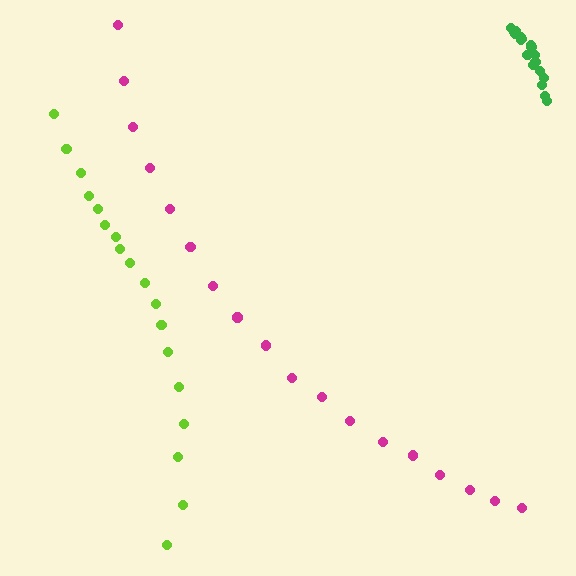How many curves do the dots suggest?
There are 3 distinct paths.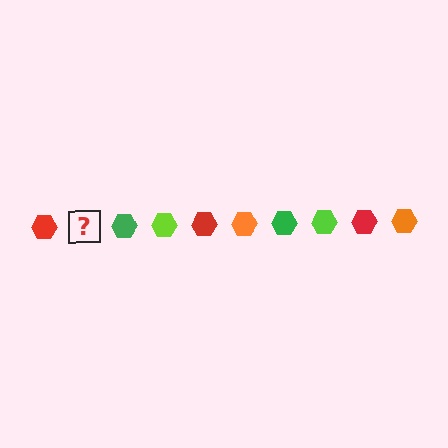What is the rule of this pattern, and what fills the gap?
The rule is that the pattern cycles through red, orange, green, lime hexagons. The gap should be filled with an orange hexagon.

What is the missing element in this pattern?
The missing element is an orange hexagon.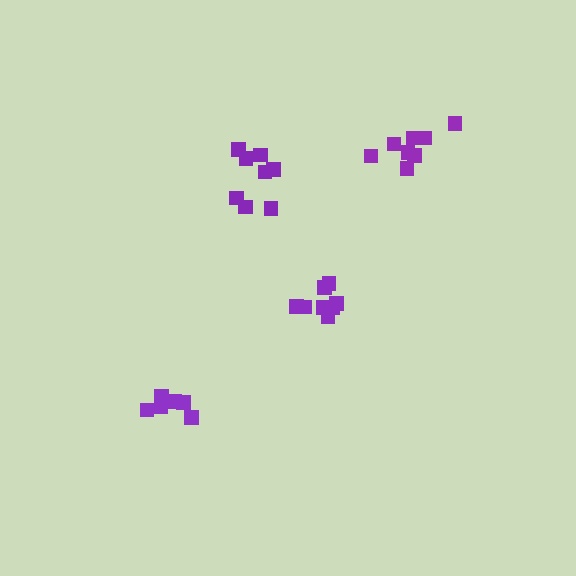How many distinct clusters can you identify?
There are 4 distinct clusters.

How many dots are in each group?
Group 1: 8 dots, Group 2: 8 dots, Group 3: 8 dots, Group 4: 6 dots (30 total).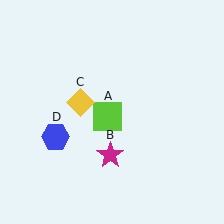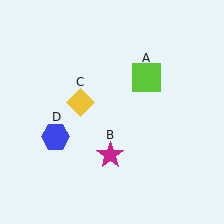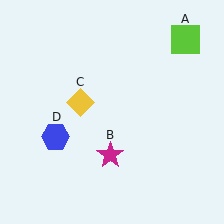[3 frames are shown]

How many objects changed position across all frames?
1 object changed position: lime square (object A).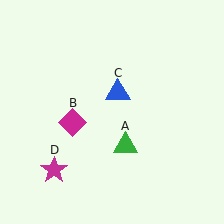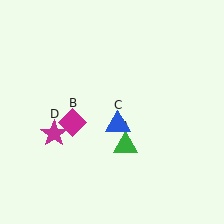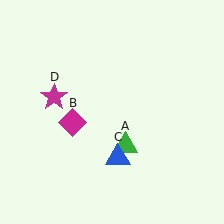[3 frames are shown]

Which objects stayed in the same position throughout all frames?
Green triangle (object A) and magenta diamond (object B) remained stationary.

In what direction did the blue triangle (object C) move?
The blue triangle (object C) moved down.